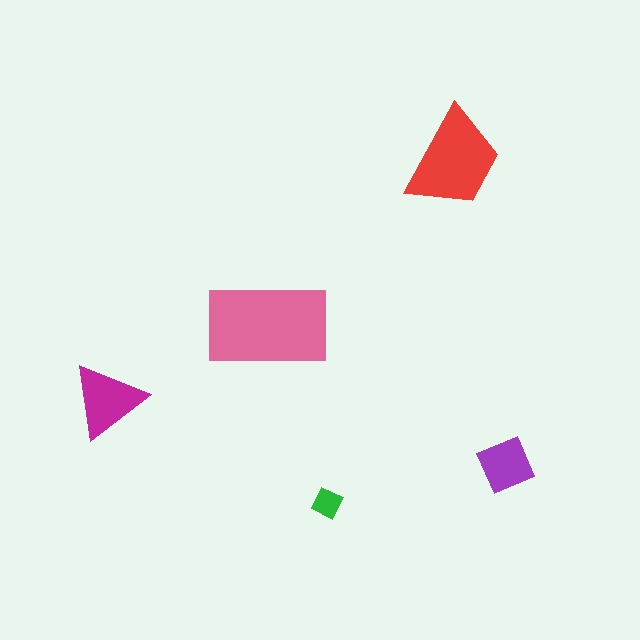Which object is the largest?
The pink rectangle.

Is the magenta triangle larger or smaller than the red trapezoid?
Smaller.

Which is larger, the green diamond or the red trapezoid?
The red trapezoid.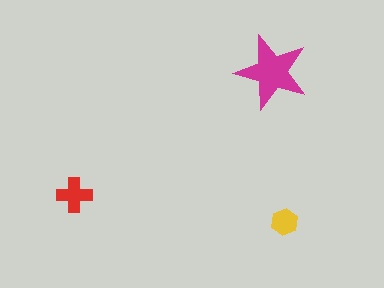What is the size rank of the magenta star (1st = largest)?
1st.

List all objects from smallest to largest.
The yellow hexagon, the red cross, the magenta star.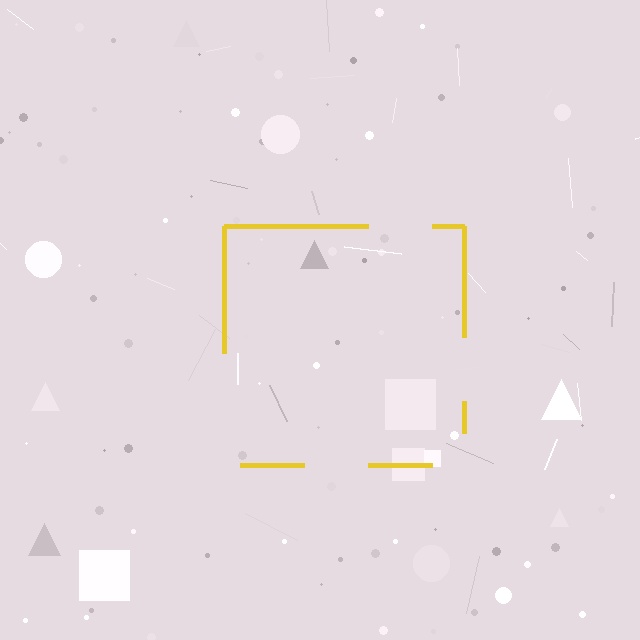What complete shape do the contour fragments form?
The contour fragments form a square.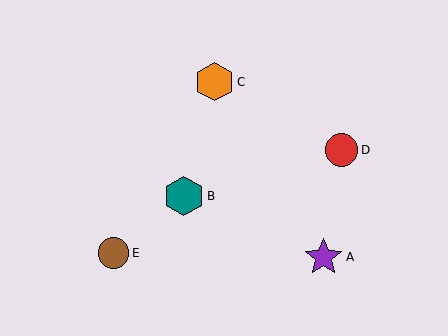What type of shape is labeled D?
Shape D is a red circle.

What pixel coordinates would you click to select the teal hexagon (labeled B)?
Click at (184, 196) to select the teal hexagon B.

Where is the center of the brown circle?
The center of the brown circle is at (114, 253).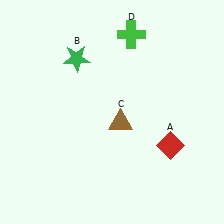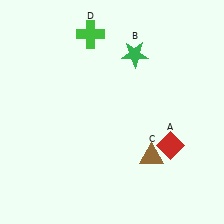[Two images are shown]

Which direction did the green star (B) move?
The green star (B) moved right.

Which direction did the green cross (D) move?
The green cross (D) moved left.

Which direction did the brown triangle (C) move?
The brown triangle (C) moved down.